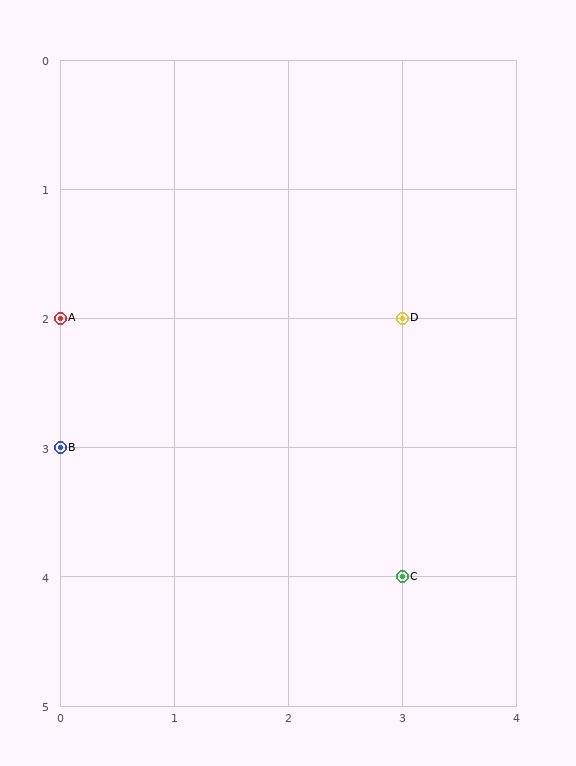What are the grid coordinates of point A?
Point A is at grid coordinates (0, 2).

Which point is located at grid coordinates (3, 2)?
Point D is at (3, 2).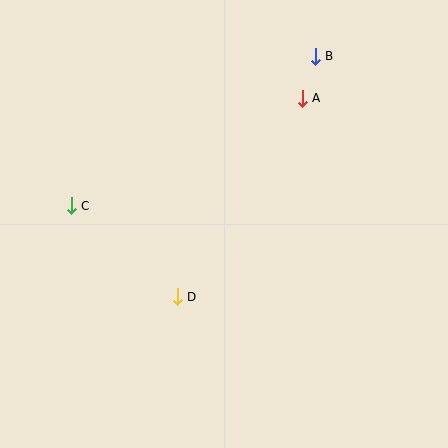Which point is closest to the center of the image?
Point D at (177, 297) is closest to the center.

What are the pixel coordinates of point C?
Point C is at (71, 206).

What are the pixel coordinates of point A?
Point A is at (302, 98).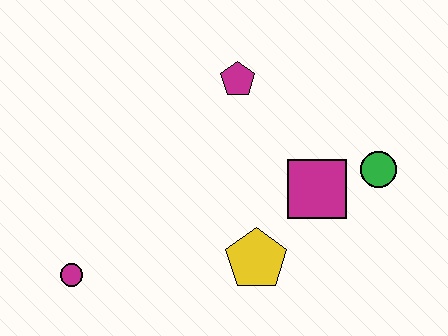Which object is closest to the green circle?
The magenta square is closest to the green circle.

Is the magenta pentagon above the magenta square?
Yes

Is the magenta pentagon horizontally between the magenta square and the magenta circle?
Yes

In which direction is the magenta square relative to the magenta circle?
The magenta square is to the right of the magenta circle.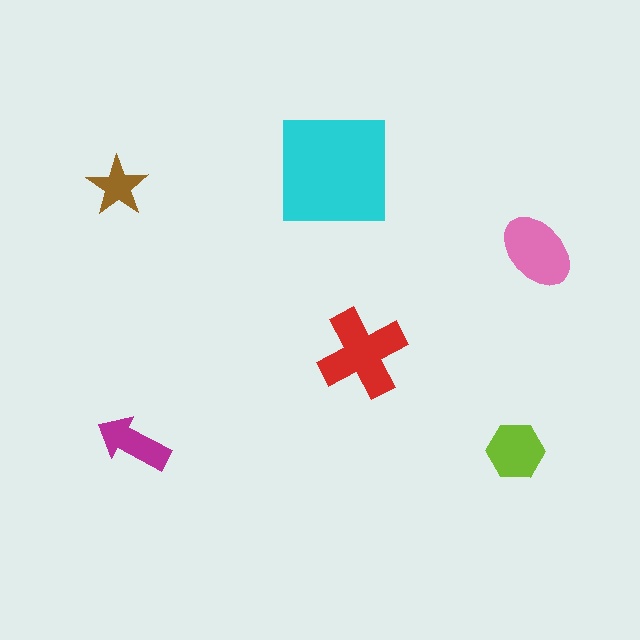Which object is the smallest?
The brown star.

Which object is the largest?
The cyan square.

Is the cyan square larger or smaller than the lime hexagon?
Larger.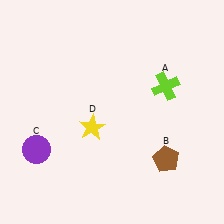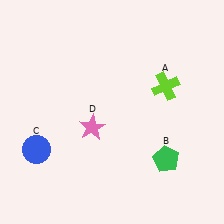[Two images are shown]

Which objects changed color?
B changed from brown to green. C changed from purple to blue. D changed from yellow to pink.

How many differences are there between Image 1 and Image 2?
There are 3 differences between the two images.